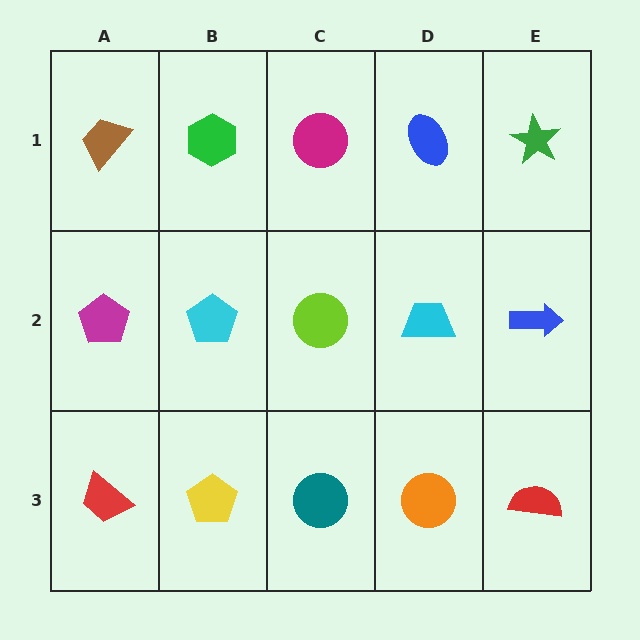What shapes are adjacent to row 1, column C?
A lime circle (row 2, column C), a green hexagon (row 1, column B), a blue ellipse (row 1, column D).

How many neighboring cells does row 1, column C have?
3.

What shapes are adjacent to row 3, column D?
A cyan trapezoid (row 2, column D), a teal circle (row 3, column C), a red semicircle (row 3, column E).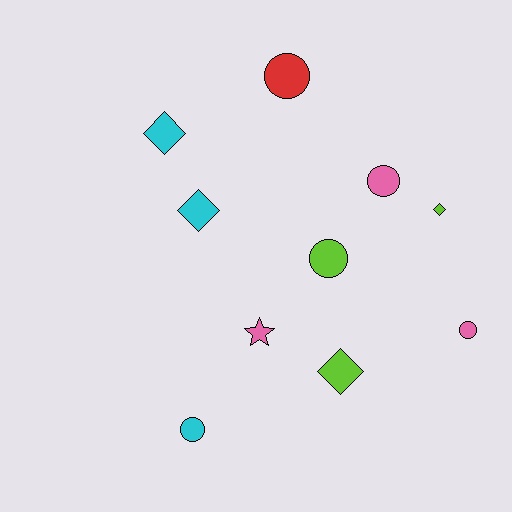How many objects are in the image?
There are 10 objects.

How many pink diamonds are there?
There are no pink diamonds.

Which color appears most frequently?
Lime, with 3 objects.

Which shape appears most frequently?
Circle, with 5 objects.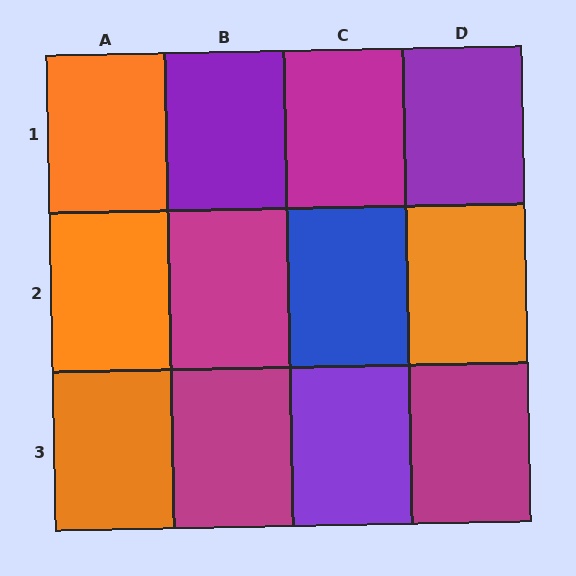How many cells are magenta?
4 cells are magenta.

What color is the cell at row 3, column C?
Purple.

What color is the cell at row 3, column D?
Magenta.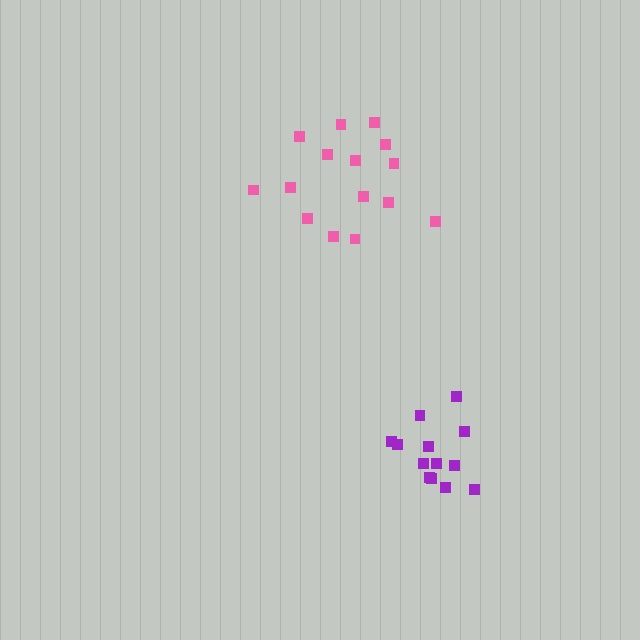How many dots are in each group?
Group 1: 15 dots, Group 2: 13 dots (28 total).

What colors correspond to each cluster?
The clusters are colored: pink, purple.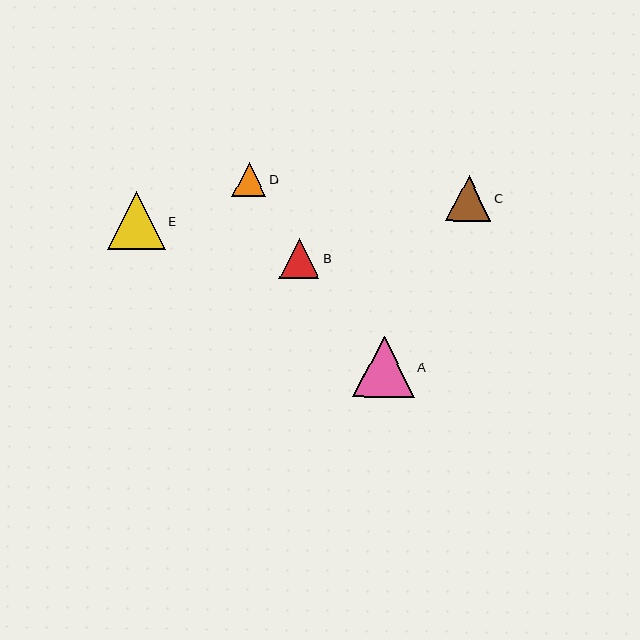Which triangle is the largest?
Triangle A is the largest with a size of approximately 61 pixels.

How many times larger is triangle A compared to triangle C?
Triangle A is approximately 1.3 times the size of triangle C.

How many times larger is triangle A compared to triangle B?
Triangle A is approximately 1.5 times the size of triangle B.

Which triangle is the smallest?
Triangle D is the smallest with a size of approximately 34 pixels.